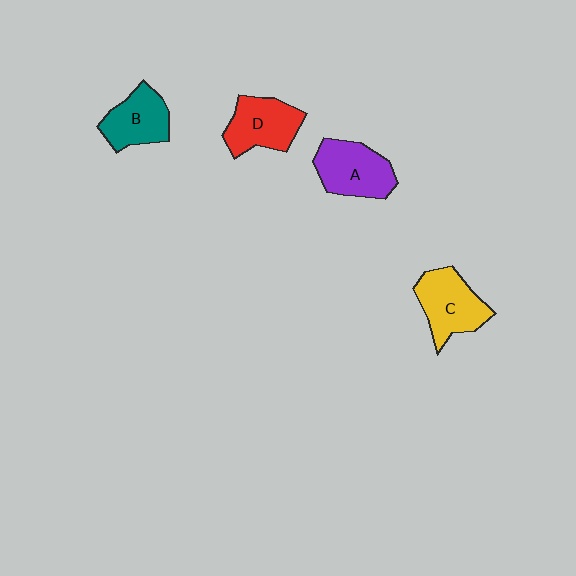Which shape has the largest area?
Shape A (purple).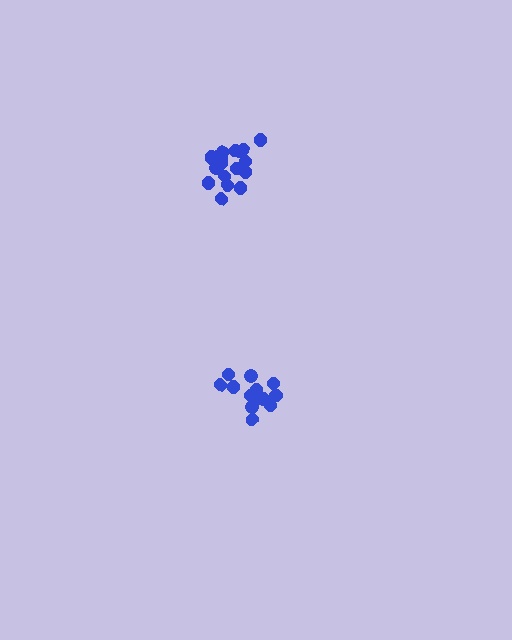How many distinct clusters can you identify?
There are 2 distinct clusters.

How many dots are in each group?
Group 1: 13 dots, Group 2: 18 dots (31 total).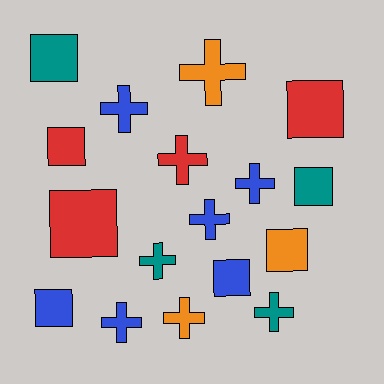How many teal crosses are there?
There are 2 teal crosses.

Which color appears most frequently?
Blue, with 6 objects.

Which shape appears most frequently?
Cross, with 9 objects.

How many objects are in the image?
There are 17 objects.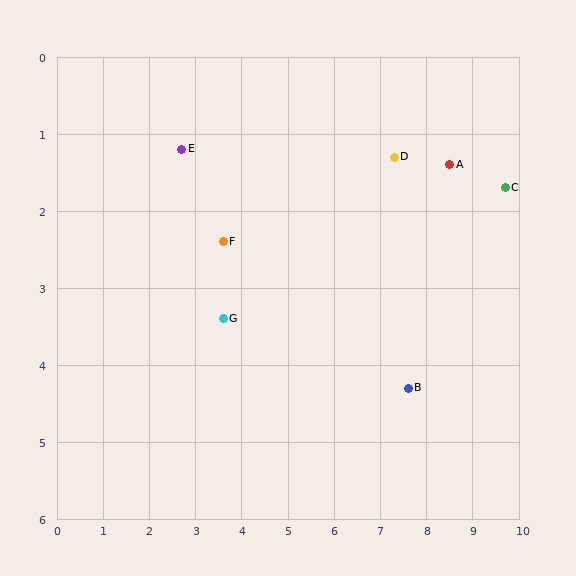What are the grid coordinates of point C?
Point C is at approximately (9.7, 1.7).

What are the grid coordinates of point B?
Point B is at approximately (7.6, 4.3).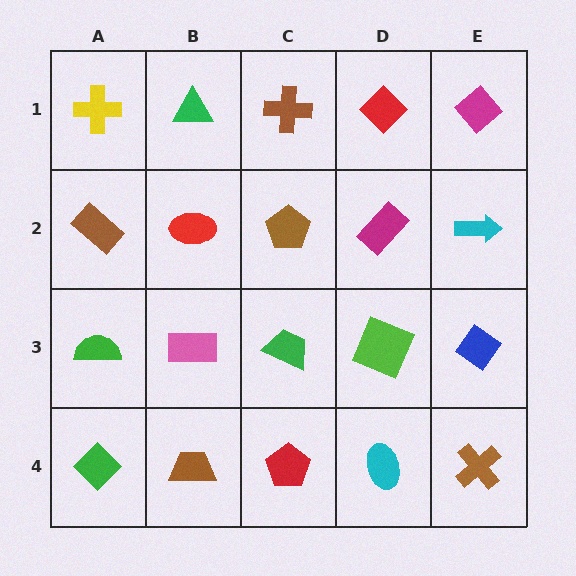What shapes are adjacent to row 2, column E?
A magenta diamond (row 1, column E), a blue diamond (row 3, column E), a magenta rectangle (row 2, column D).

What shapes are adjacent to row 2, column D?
A red diamond (row 1, column D), a lime square (row 3, column D), a brown pentagon (row 2, column C), a cyan arrow (row 2, column E).